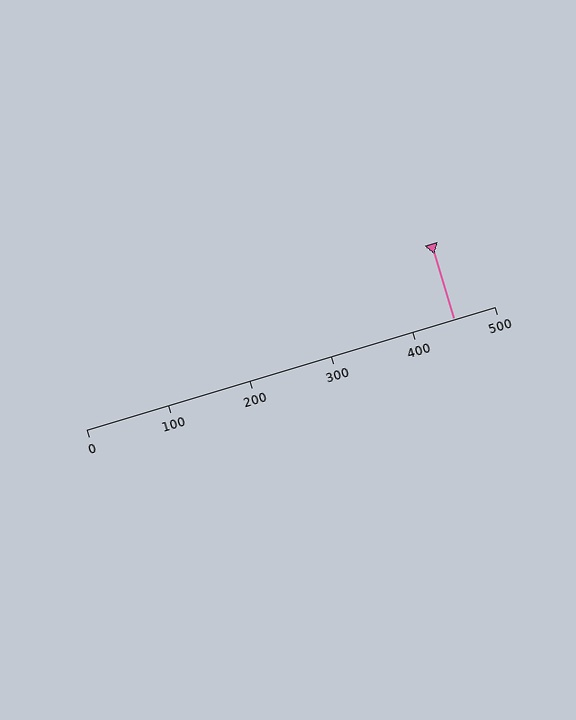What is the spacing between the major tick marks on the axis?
The major ticks are spaced 100 apart.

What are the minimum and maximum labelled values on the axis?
The axis runs from 0 to 500.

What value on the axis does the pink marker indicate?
The marker indicates approximately 450.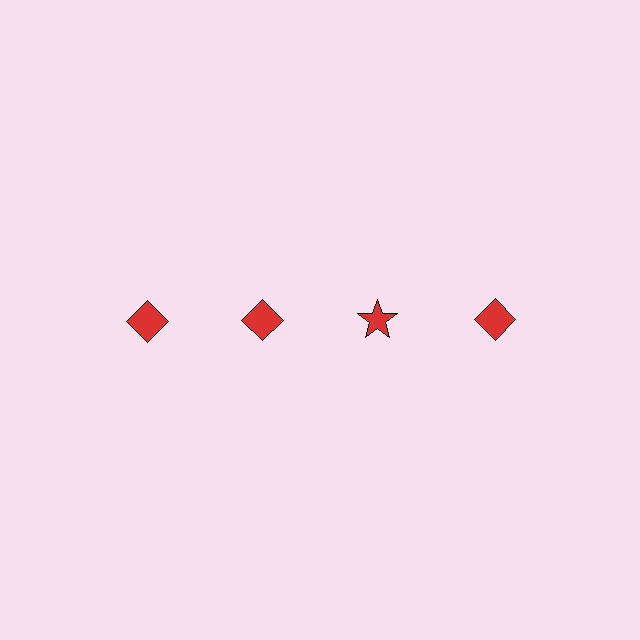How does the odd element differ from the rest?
It has a different shape: star instead of diamond.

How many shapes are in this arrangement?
There are 4 shapes arranged in a grid pattern.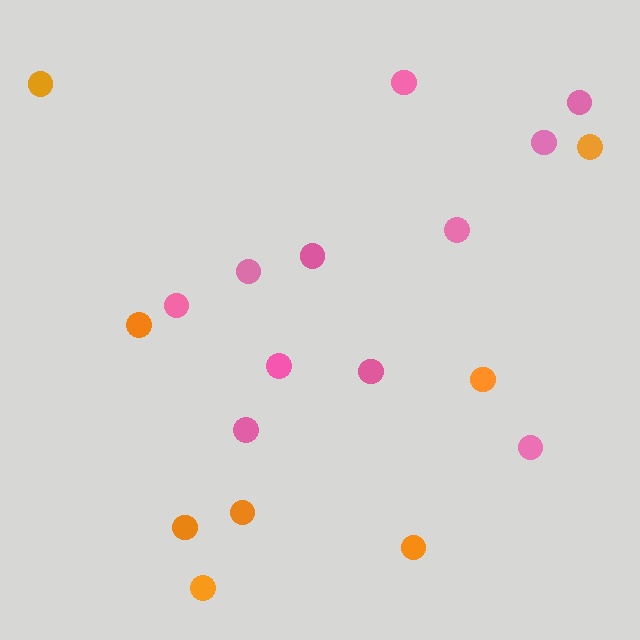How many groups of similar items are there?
There are 2 groups: one group of pink circles (11) and one group of orange circles (8).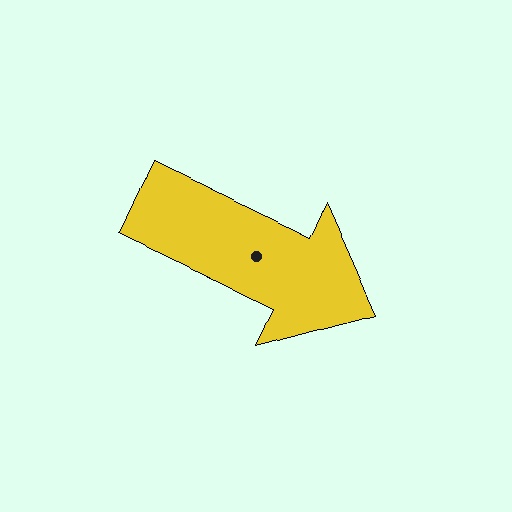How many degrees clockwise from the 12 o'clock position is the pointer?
Approximately 115 degrees.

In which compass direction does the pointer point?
Southeast.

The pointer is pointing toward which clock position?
Roughly 4 o'clock.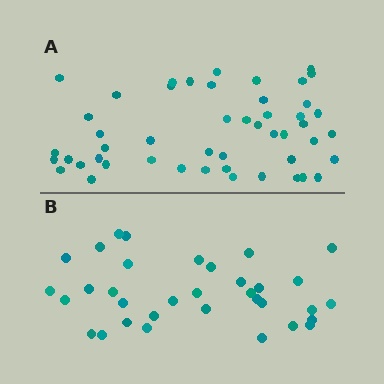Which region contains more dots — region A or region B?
Region A (the top region) has more dots.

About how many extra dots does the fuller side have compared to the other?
Region A has approximately 15 more dots than region B.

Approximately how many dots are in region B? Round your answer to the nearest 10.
About 30 dots. (The exact count is 34, which rounds to 30.)